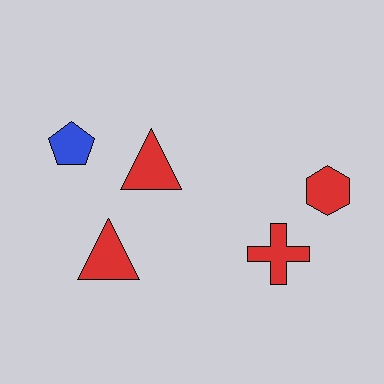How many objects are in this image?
There are 5 objects.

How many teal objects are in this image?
There are no teal objects.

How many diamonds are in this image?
There are no diamonds.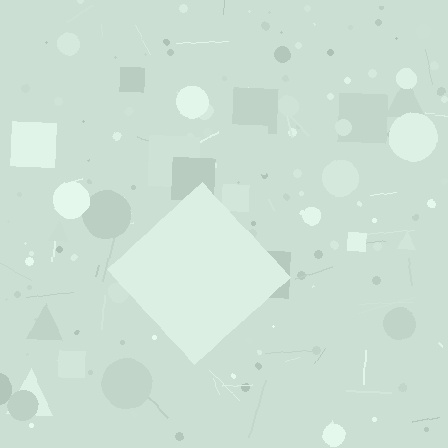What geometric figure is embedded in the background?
A diamond is embedded in the background.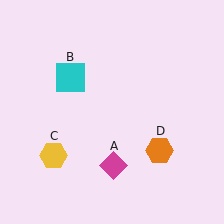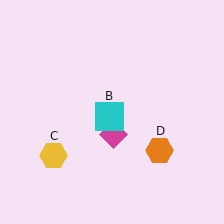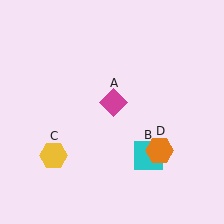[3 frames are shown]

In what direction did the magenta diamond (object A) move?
The magenta diamond (object A) moved up.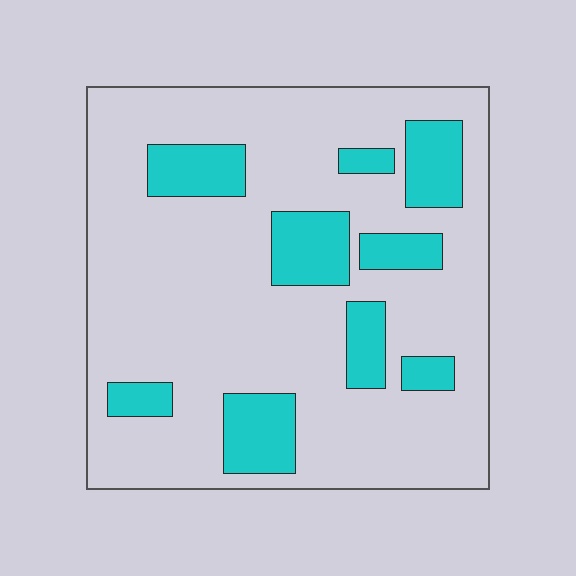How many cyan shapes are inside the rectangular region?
9.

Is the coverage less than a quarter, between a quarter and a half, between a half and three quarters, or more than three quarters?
Less than a quarter.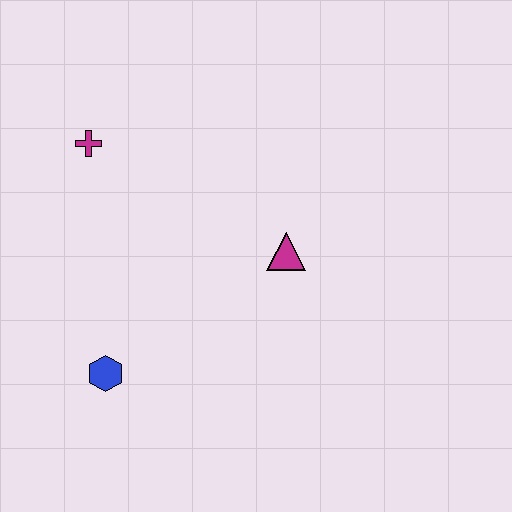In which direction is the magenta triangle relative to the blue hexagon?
The magenta triangle is to the right of the blue hexagon.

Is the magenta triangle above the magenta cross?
No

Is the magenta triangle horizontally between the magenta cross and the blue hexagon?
No